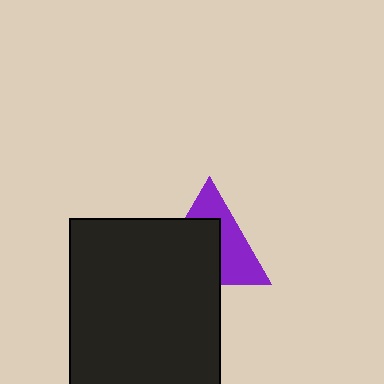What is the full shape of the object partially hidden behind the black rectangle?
The partially hidden object is a purple triangle.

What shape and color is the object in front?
The object in front is a black rectangle.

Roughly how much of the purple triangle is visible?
About half of it is visible (roughly 45%).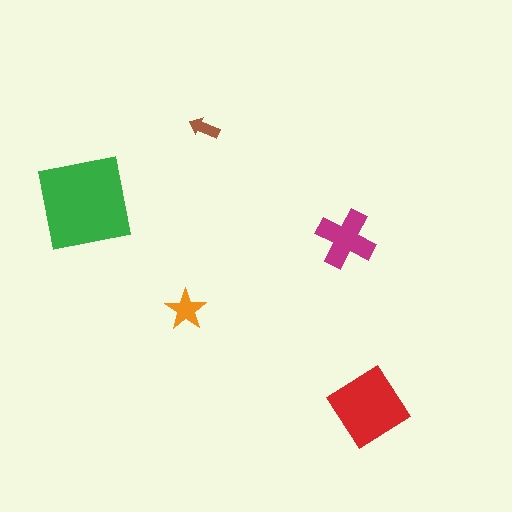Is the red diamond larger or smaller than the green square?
Smaller.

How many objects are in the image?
There are 5 objects in the image.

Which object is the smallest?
The brown arrow.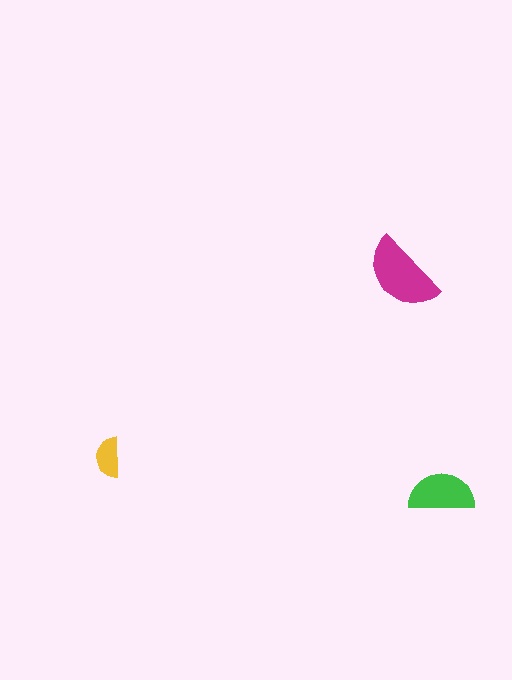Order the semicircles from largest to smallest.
the magenta one, the green one, the yellow one.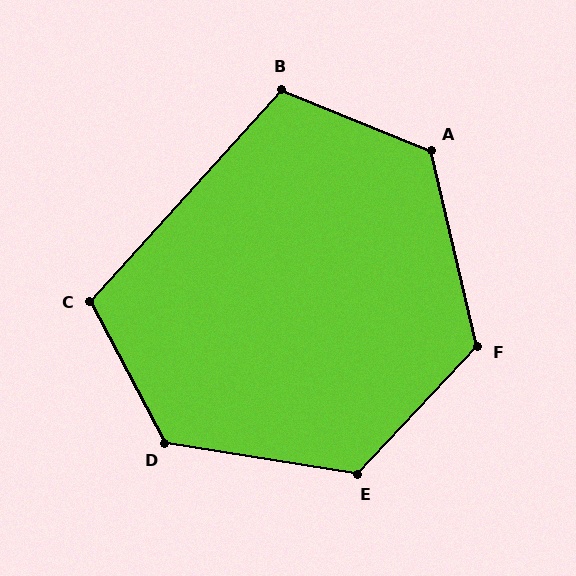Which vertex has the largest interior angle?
D, at approximately 127 degrees.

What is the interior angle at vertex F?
Approximately 123 degrees (obtuse).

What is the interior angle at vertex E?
Approximately 124 degrees (obtuse).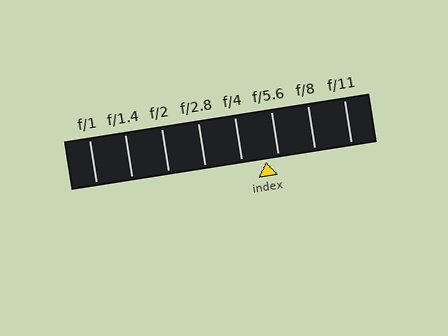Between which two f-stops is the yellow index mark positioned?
The index mark is between f/4 and f/5.6.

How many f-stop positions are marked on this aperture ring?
There are 8 f-stop positions marked.